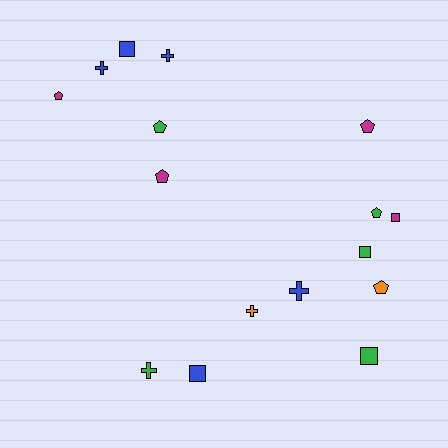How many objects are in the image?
There are 16 objects.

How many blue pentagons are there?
There are no blue pentagons.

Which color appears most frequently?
Blue, with 5 objects.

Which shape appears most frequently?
Pentagon, with 6 objects.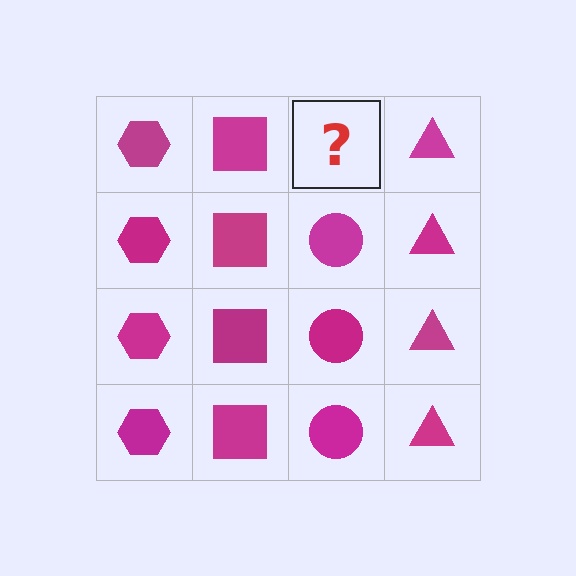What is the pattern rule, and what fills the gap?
The rule is that each column has a consistent shape. The gap should be filled with a magenta circle.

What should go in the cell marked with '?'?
The missing cell should contain a magenta circle.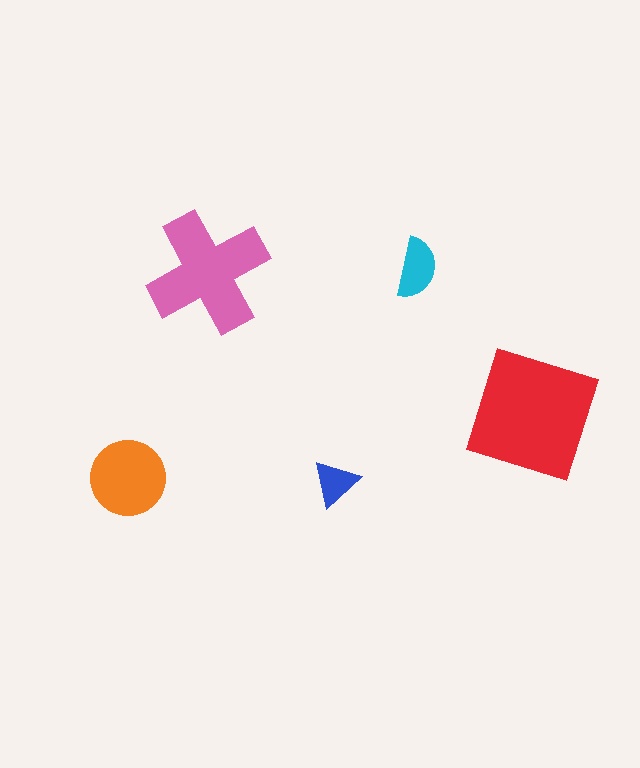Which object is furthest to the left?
The orange circle is leftmost.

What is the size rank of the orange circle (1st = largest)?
3rd.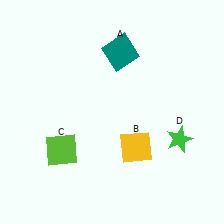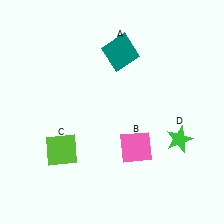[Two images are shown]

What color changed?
The square (B) changed from yellow in Image 1 to pink in Image 2.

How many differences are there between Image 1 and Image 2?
There is 1 difference between the two images.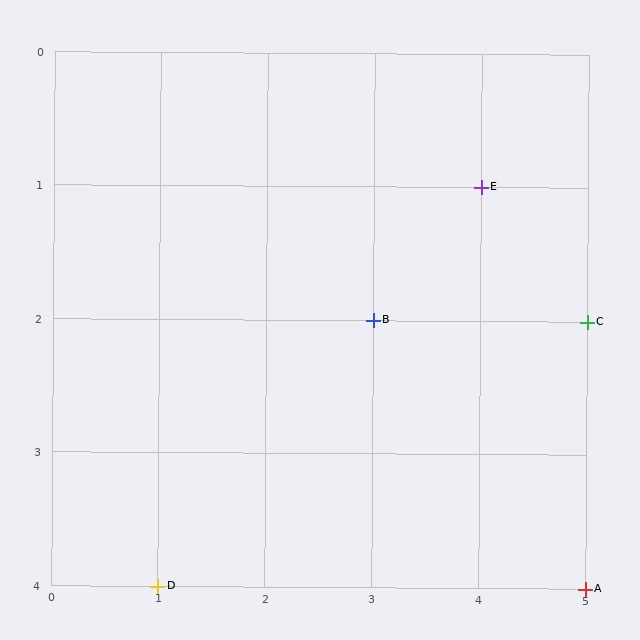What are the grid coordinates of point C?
Point C is at grid coordinates (5, 2).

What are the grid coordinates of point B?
Point B is at grid coordinates (3, 2).